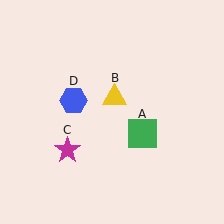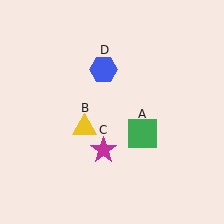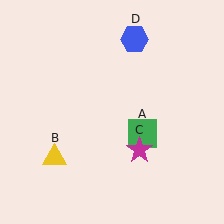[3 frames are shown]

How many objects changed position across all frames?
3 objects changed position: yellow triangle (object B), magenta star (object C), blue hexagon (object D).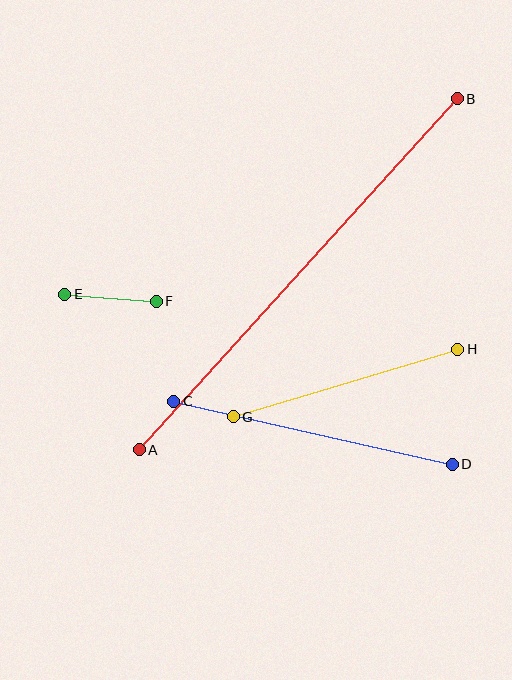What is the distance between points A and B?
The distance is approximately 473 pixels.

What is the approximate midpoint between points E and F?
The midpoint is at approximately (110, 298) pixels.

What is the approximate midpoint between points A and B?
The midpoint is at approximately (298, 274) pixels.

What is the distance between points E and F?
The distance is approximately 92 pixels.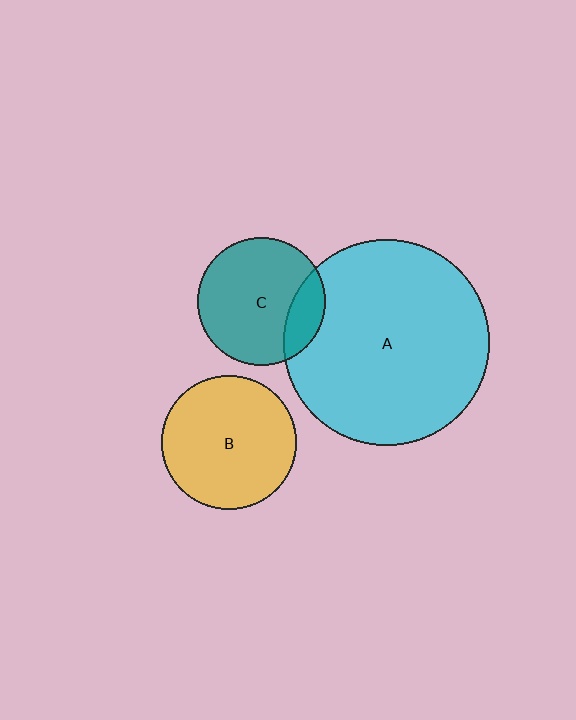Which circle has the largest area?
Circle A (cyan).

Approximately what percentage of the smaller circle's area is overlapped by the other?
Approximately 20%.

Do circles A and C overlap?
Yes.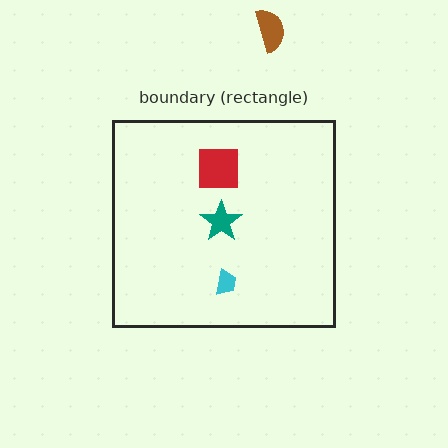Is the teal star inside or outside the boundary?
Inside.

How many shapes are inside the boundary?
3 inside, 1 outside.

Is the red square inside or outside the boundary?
Inside.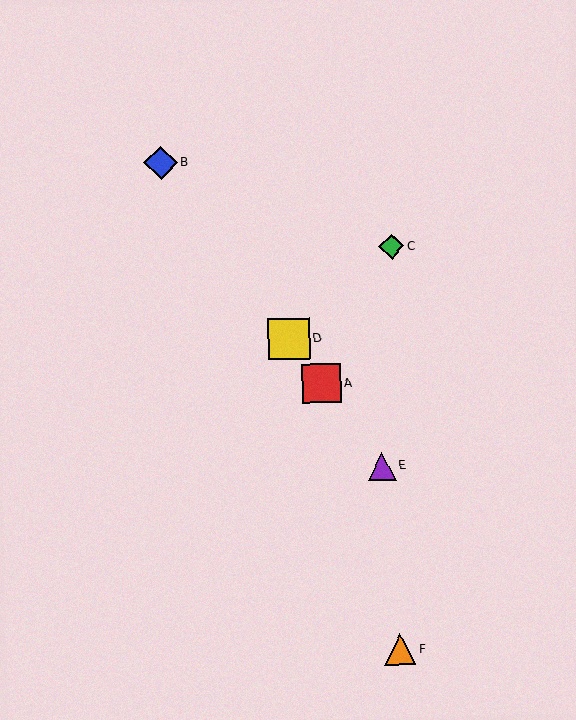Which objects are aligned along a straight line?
Objects A, B, D, E are aligned along a straight line.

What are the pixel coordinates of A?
Object A is at (322, 384).